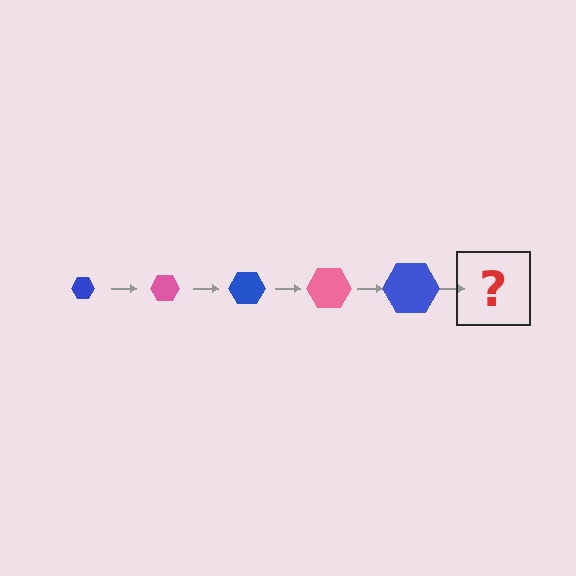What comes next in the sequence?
The next element should be a pink hexagon, larger than the previous one.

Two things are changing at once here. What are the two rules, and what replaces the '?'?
The two rules are that the hexagon grows larger each step and the color cycles through blue and pink. The '?' should be a pink hexagon, larger than the previous one.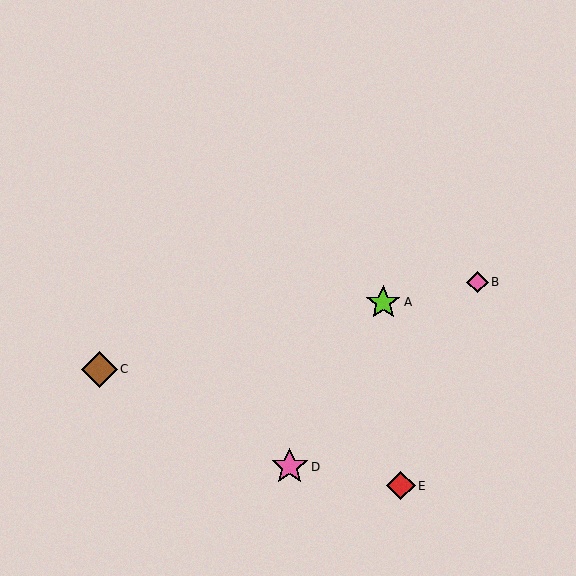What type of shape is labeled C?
Shape C is a brown diamond.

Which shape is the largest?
The pink star (labeled D) is the largest.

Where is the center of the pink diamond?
The center of the pink diamond is at (477, 282).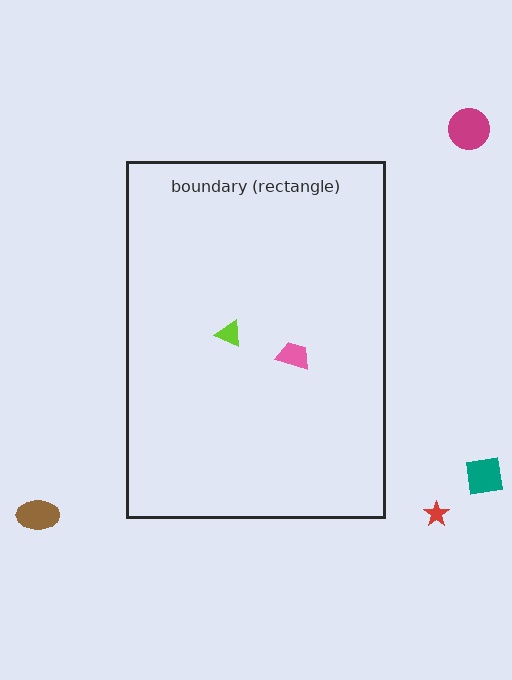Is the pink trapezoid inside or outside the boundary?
Inside.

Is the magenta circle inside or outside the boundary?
Outside.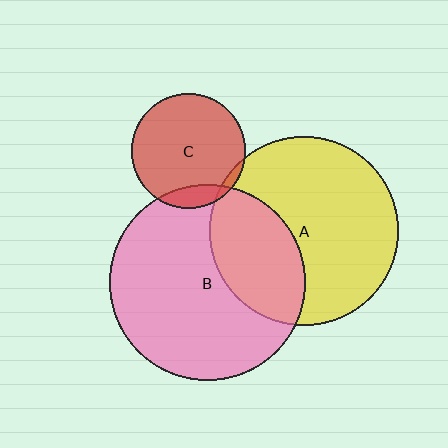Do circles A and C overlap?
Yes.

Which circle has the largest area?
Circle B (pink).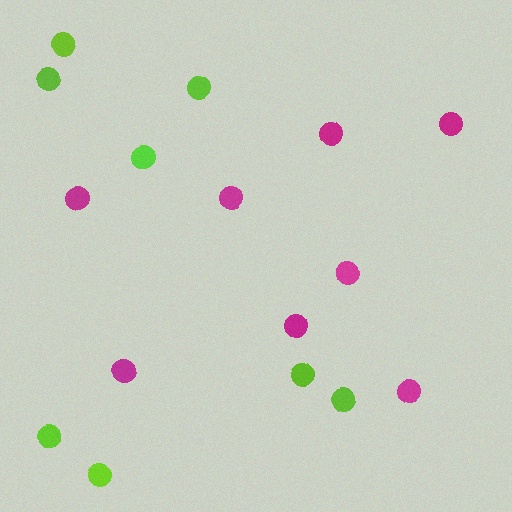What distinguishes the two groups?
There are 2 groups: one group of magenta circles (8) and one group of lime circles (8).